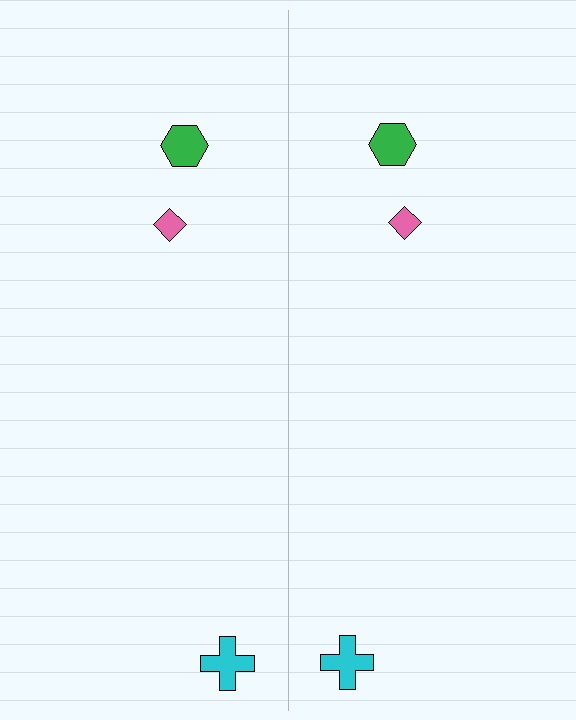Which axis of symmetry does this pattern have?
The pattern has a vertical axis of symmetry running through the center of the image.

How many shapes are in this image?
There are 6 shapes in this image.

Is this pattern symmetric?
Yes, this pattern has bilateral (reflection) symmetry.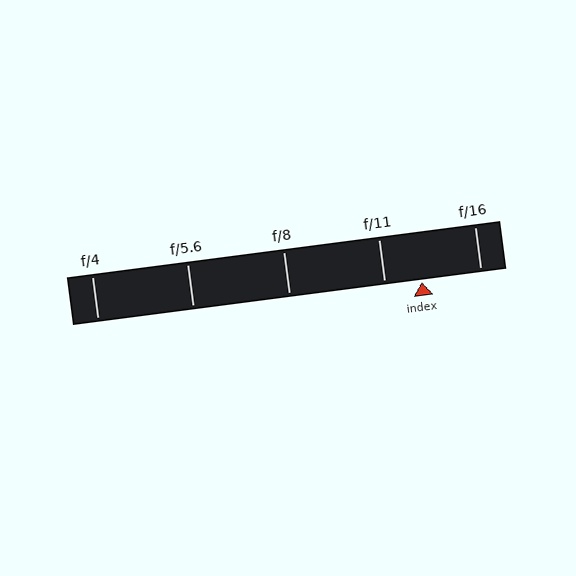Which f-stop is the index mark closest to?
The index mark is closest to f/11.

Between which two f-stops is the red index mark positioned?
The index mark is between f/11 and f/16.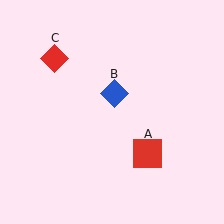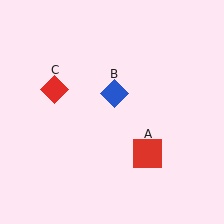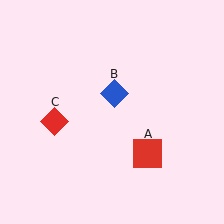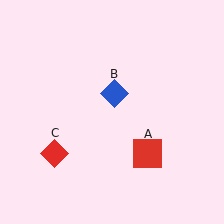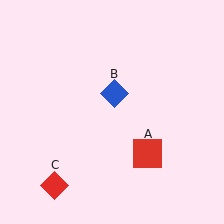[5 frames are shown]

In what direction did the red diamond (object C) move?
The red diamond (object C) moved down.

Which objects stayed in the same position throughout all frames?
Red square (object A) and blue diamond (object B) remained stationary.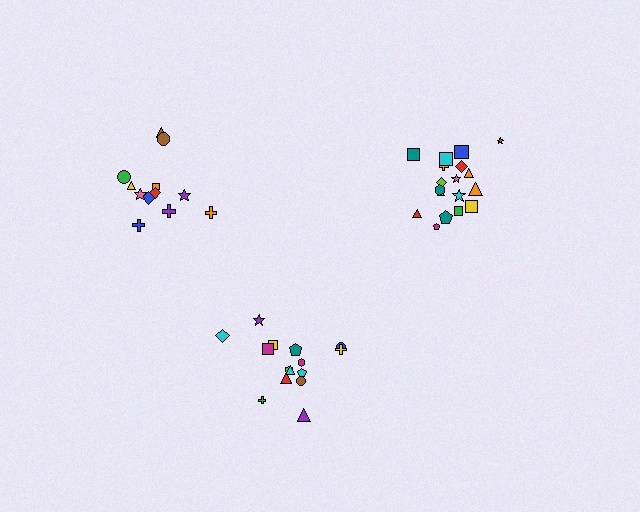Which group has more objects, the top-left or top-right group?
The top-right group.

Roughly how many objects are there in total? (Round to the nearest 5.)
Roughly 45 objects in total.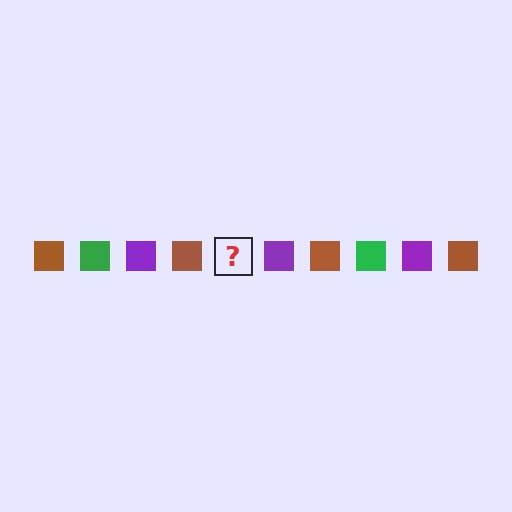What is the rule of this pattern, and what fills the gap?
The rule is that the pattern cycles through brown, green, purple squares. The gap should be filled with a green square.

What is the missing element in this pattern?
The missing element is a green square.